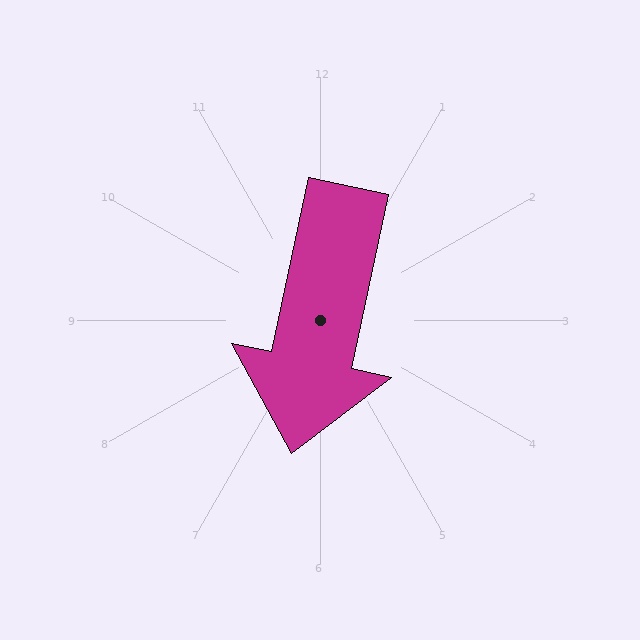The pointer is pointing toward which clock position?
Roughly 6 o'clock.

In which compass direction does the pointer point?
South.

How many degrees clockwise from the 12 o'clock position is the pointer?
Approximately 192 degrees.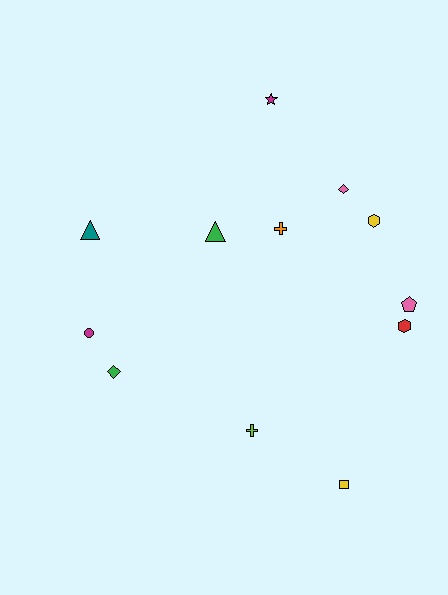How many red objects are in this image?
There is 1 red object.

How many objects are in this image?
There are 12 objects.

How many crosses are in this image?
There are 2 crosses.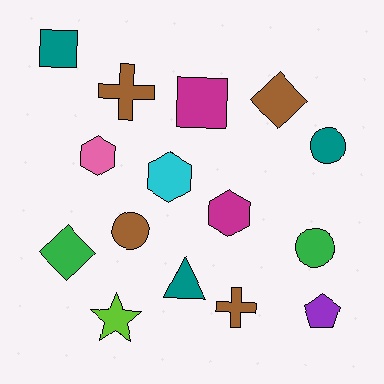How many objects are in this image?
There are 15 objects.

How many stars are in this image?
There is 1 star.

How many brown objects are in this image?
There are 4 brown objects.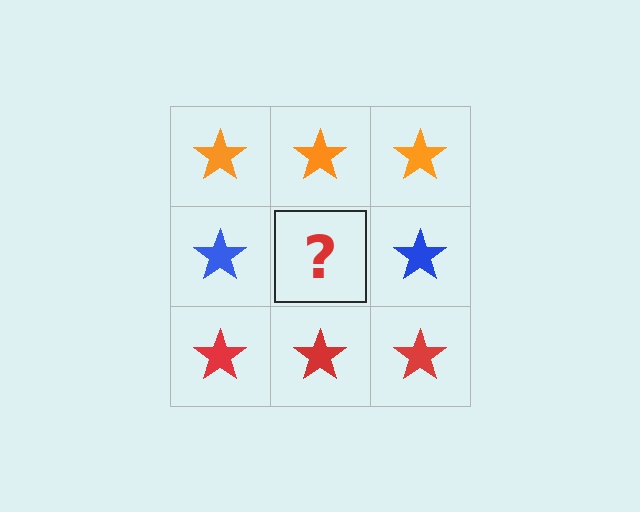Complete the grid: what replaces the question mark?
The question mark should be replaced with a blue star.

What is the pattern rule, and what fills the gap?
The rule is that each row has a consistent color. The gap should be filled with a blue star.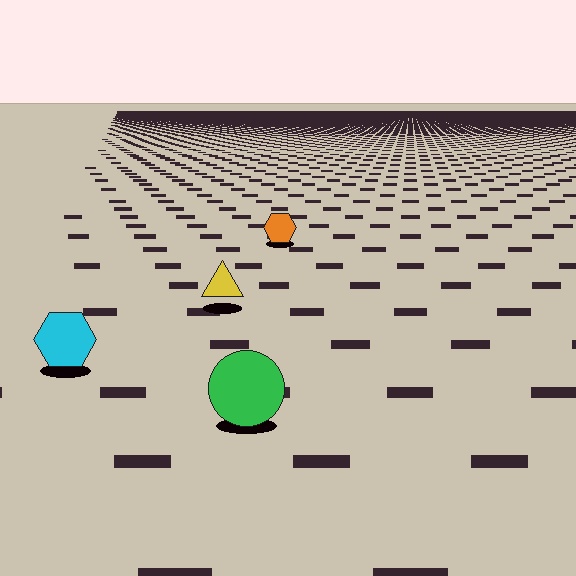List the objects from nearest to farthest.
From nearest to farthest: the green circle, the cyan hexagon, the yellow triangle, the orange hexagon.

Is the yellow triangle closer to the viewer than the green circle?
No. The green circle is closer — you can tell from the texture gradient: the ground texture is coarser near it.